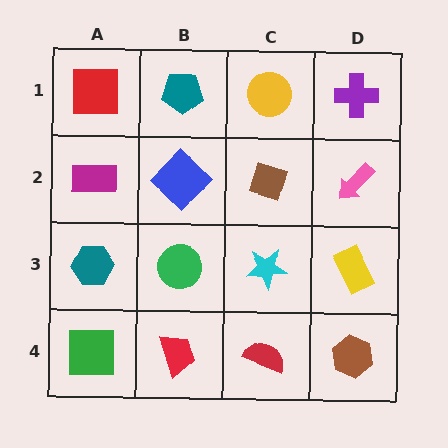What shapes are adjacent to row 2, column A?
A red square (row 1, column A), a teal hexagon (row 3, column A), a blue diamond (row 2, column B).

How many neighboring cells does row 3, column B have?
4.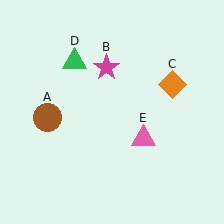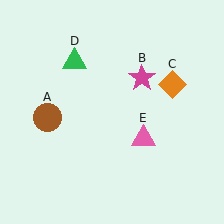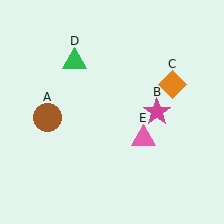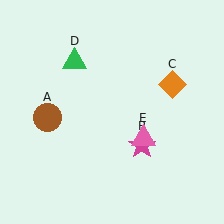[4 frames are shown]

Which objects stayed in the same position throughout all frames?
Brown circle (object A) and orange diamond (object C) and green triangle (object D) and pink triangle (object E) remained stationary.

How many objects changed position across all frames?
1 object changed position: magenta star (object B).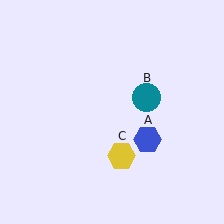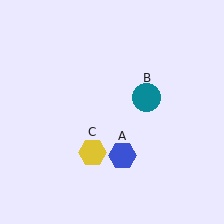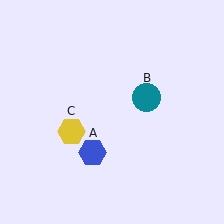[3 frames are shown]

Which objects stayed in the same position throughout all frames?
Teal circle (object B) remained stationary.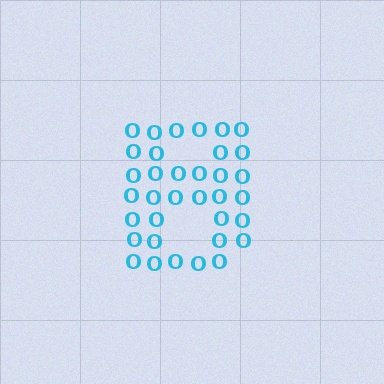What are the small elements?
The small elements are letter O's.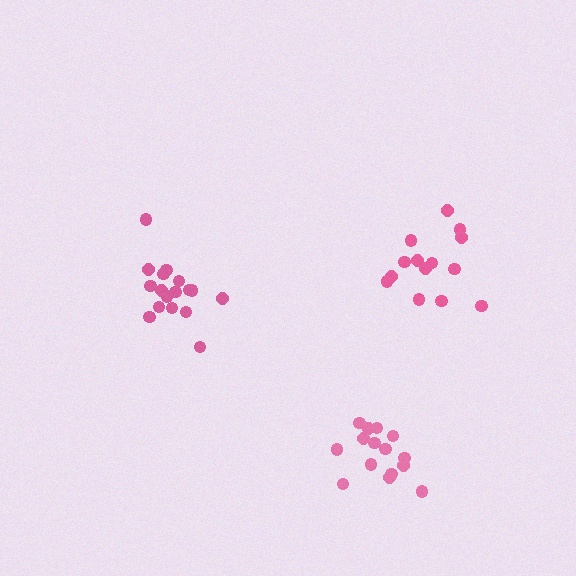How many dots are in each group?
Group 1: 17 dots, Group 2: 15 dots, Group 3: 14 dots (46 total).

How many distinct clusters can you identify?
There are 3 distinct clusters.